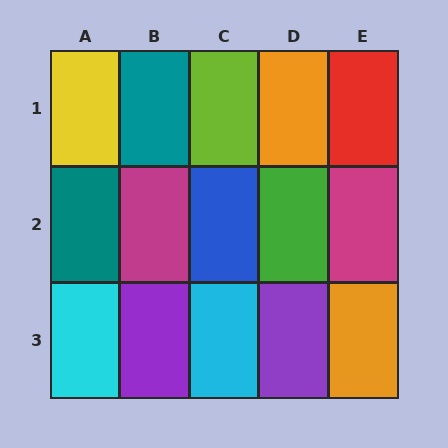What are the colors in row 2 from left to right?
Teal, magenta, blue, green, magenta.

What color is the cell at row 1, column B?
Teal.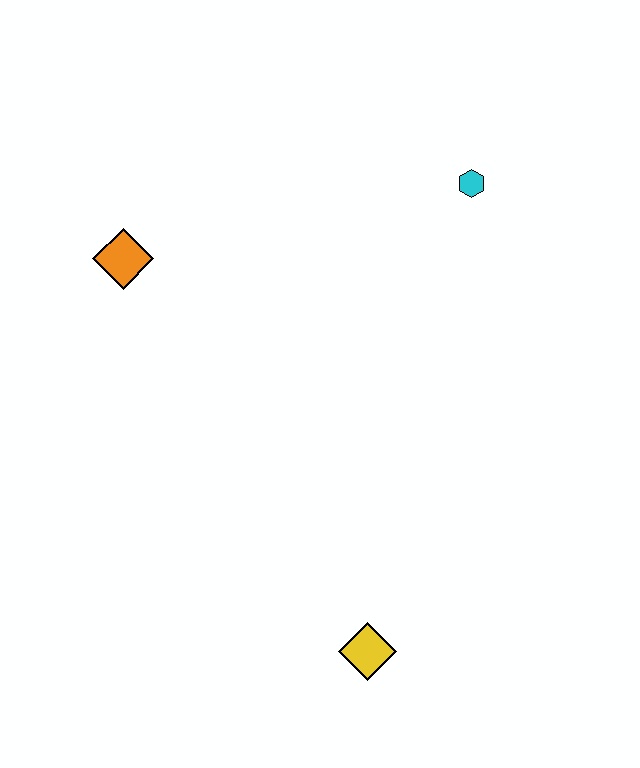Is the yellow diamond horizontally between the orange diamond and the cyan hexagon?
Yes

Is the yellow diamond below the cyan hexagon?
Yes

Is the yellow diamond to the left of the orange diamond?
No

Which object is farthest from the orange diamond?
The yellow diamond is farthest from the orange diamond.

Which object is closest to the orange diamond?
The cyan hexagon is closest to the orange diamond.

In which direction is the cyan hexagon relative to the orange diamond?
The cyan hexagon is to the right of the orange diamond.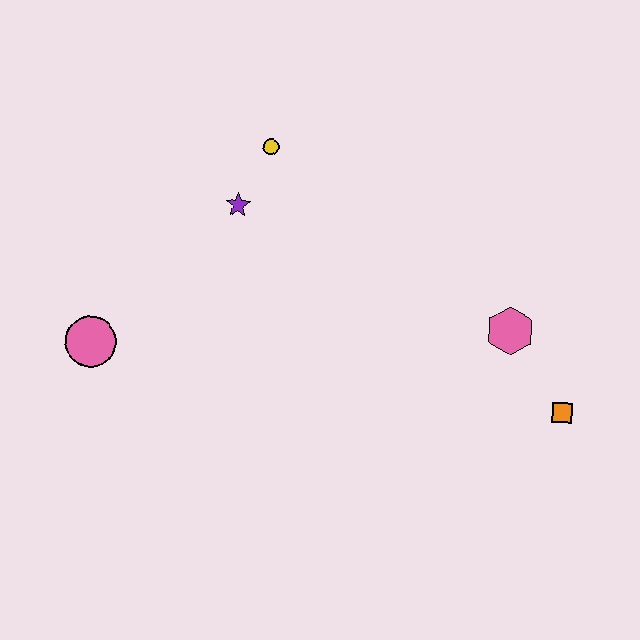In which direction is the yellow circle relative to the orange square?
The yellow circle is to the left of the orange square.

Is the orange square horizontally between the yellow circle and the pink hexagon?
No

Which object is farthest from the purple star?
The orange square is farthest from the purple star.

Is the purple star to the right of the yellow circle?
No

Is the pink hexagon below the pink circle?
No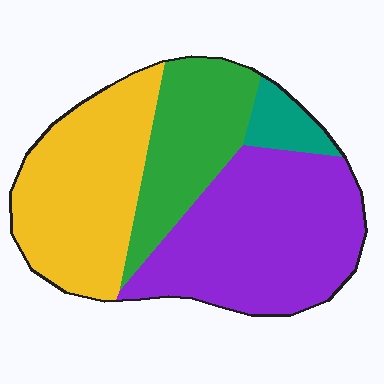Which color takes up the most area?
Purple, at roughly 40%.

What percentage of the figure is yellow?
Yellow covers about 30% of the figure.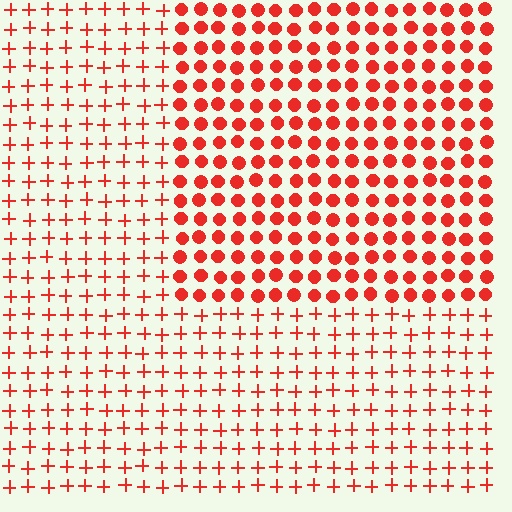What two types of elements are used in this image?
The image uses circles inside the rectangle region and plus signs outside it.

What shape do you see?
I see a rectangle.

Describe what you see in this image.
The image is filled with small red elements arranged in a uniform grid. A rectangle-shaped region contains circles, while the surrounding area contains plus signs. The boundary is defined purely by the change in element shape.